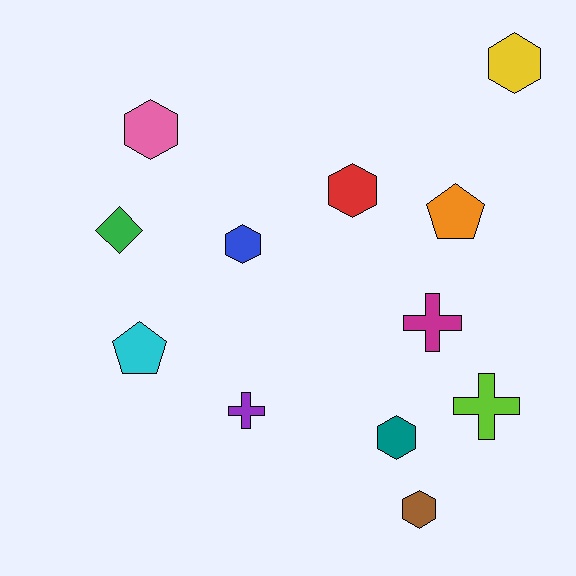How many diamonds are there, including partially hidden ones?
There is 1 diamond.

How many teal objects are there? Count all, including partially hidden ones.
There is 1 teal object.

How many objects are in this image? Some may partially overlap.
There are 12 objects.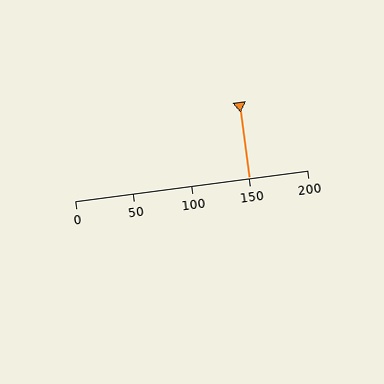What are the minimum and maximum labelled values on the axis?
The axis runs from 0 to 200.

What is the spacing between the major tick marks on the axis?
The major ticks are spaced 50 apart.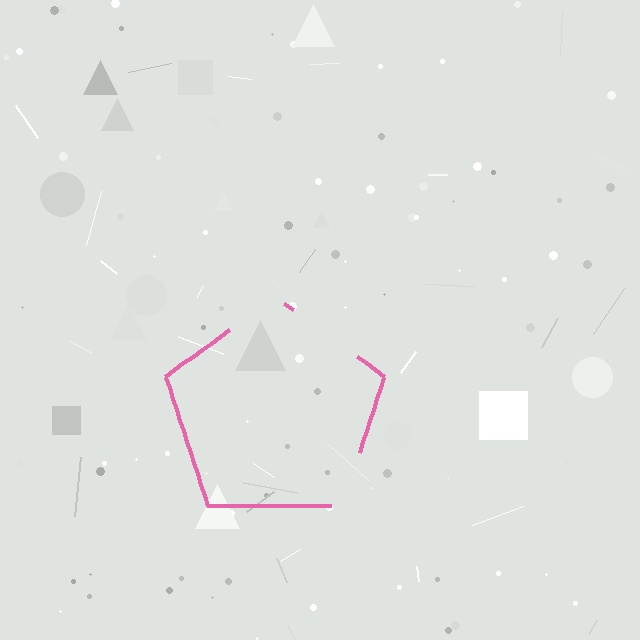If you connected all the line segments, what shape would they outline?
They would outline a pentagon.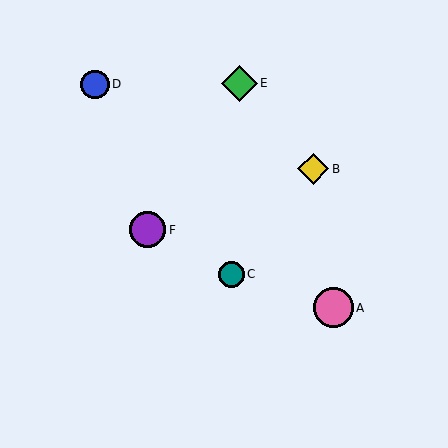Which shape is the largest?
The pink circle (labeled A) is the largest.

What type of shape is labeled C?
Shape C is a teal circle.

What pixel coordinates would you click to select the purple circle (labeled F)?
Click at (148, 230) to select the purple circle F.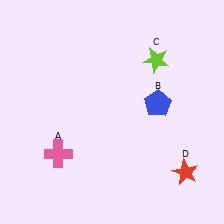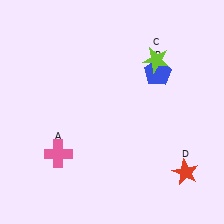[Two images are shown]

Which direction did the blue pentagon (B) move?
The blue pentagon (B) moved up.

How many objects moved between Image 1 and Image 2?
1 object moved between the two images.